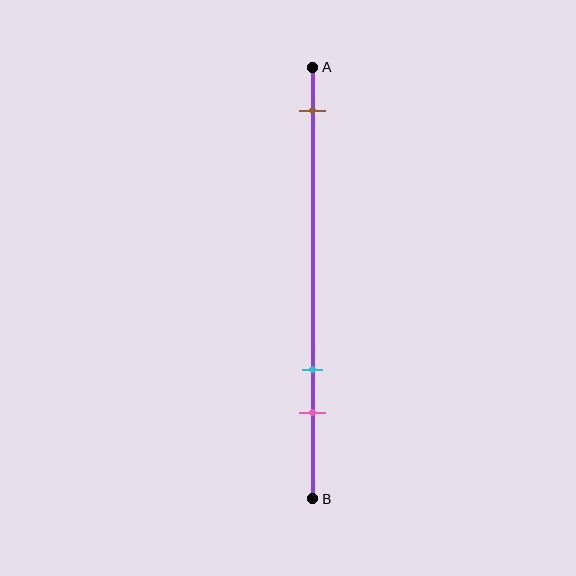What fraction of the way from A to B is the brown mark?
The brown mark is approximately 10% (0.1) of the way from A to B.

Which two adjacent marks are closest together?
The cyan and pink marks are the closest adjacent pair.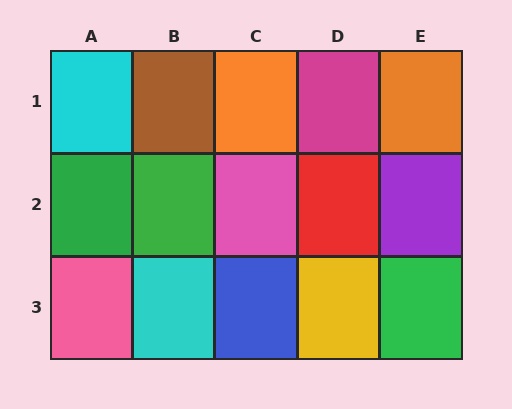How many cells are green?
3 cells are green.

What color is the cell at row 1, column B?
Brown.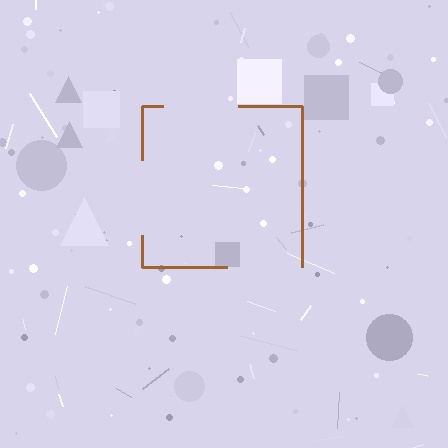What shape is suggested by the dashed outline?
The dashed outline suggests a square.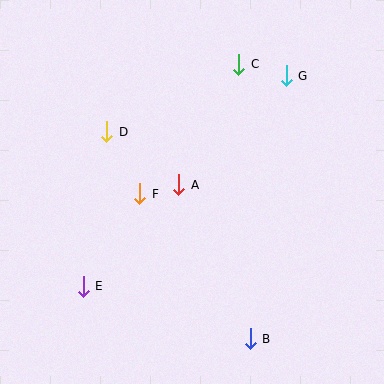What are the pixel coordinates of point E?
Point E is at (83, 286).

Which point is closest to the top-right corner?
Point G is closest to the top-right corner.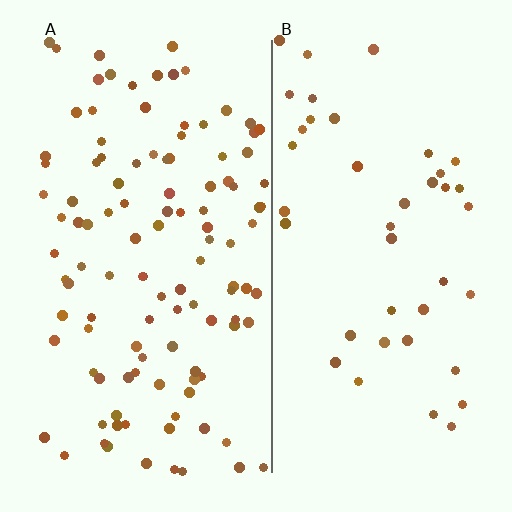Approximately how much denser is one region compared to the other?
Approximately 2.7× — region A over region B.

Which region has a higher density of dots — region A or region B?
A (the left).